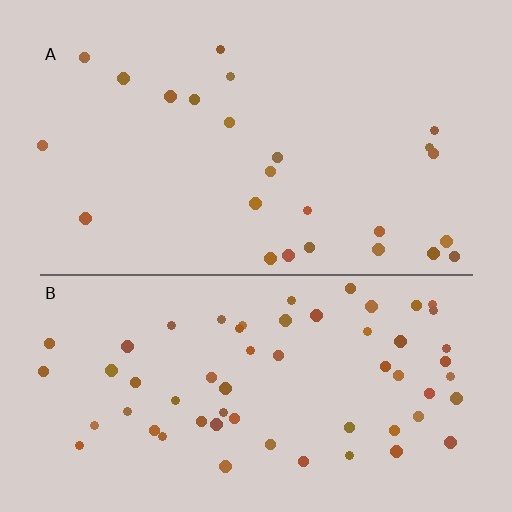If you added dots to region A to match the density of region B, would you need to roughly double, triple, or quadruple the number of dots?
Approximately double.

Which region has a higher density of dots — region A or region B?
B (the bottom).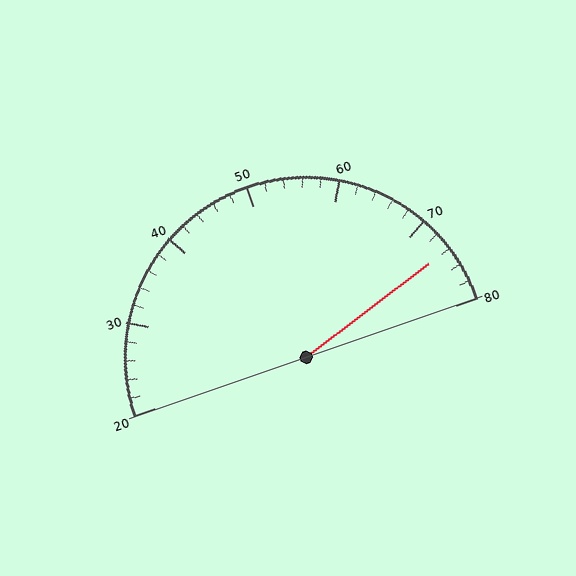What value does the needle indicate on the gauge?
The needle indicates approximately 74.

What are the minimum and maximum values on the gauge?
The gauge ranges from 20 to 80.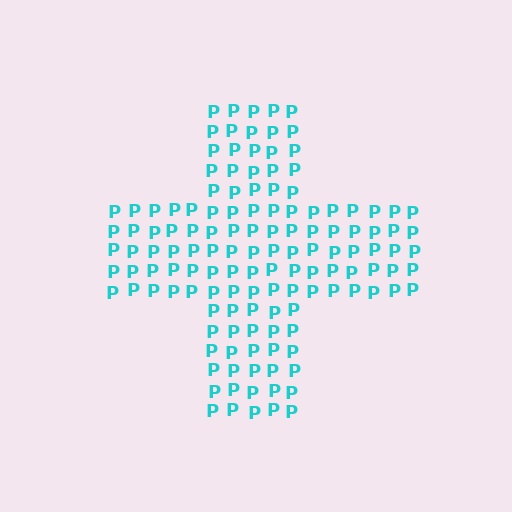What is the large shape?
The large shape is a cross.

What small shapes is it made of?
It is made of small letter P's.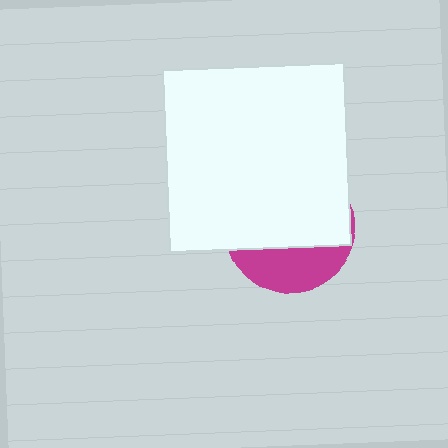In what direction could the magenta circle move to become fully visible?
The magenta circle could move down. That would shift it out from behind the white square entirely.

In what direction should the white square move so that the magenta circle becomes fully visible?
The white square should move up. That is the shortest direction to clear the overlap and leave the magenta circle fully visible.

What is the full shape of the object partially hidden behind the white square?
The partially hidden object is a magenta circle.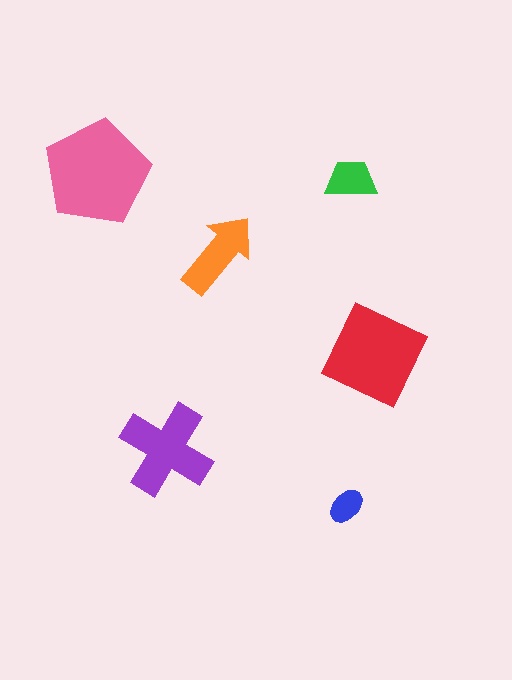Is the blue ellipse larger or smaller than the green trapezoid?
Smaller.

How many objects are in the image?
There are 6 objects in the image.